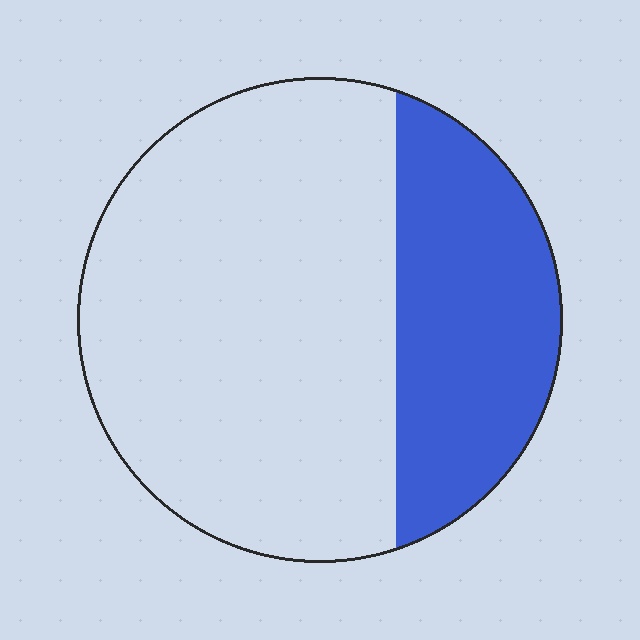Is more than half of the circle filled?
No.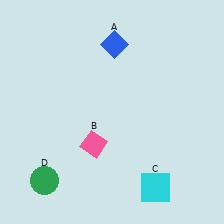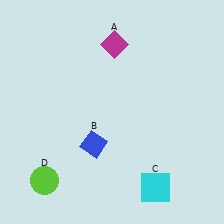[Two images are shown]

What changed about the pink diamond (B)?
In Image 1, B is pink. In Image 2, it changed to blue.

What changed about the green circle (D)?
In Image 1, D is green. In Image 2, it changed to lime.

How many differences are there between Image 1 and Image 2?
There are 3 differences between the two images.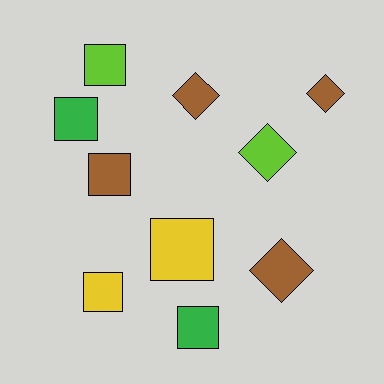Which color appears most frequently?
Brown, with 4 objects.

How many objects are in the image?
There are 10 objects.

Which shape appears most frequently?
Square, with 6 objects.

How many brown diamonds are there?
There are 3 brown diamonds.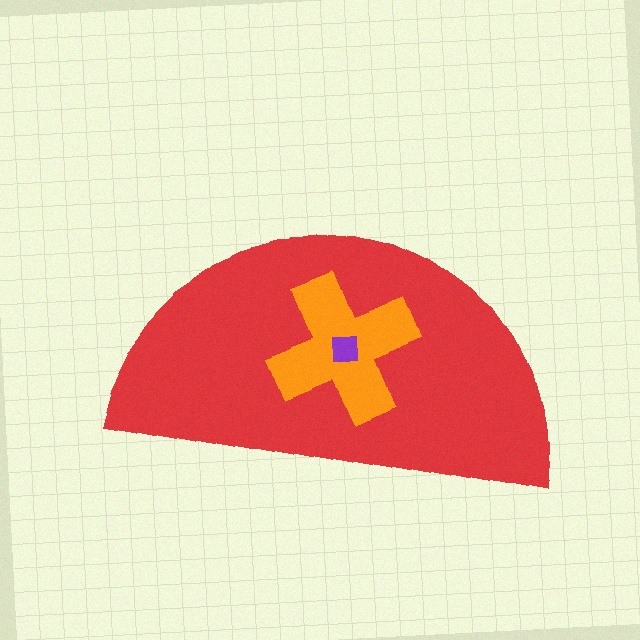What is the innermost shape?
The purple square.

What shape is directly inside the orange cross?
The purple square.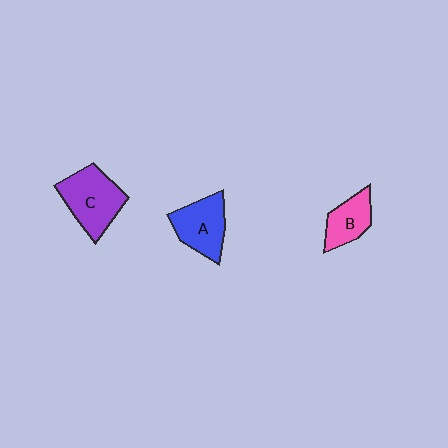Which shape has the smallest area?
Shape B (pink).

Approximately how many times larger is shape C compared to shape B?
Approximately 1.6 times.